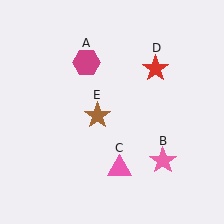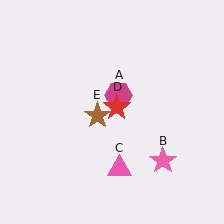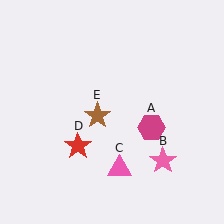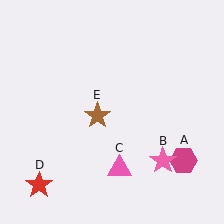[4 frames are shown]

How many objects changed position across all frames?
2 objects changed position: magenta hexagon (object A), red star (object D).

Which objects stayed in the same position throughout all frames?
Pink star (object B) and pink triangle (object C) and brown star (object E) remained stationary.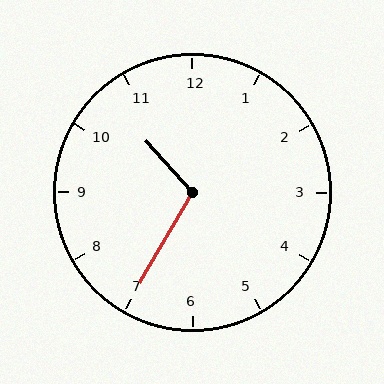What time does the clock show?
10:35.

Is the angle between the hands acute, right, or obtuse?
It is obtuse.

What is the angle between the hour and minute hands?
Approximately 108 degrees.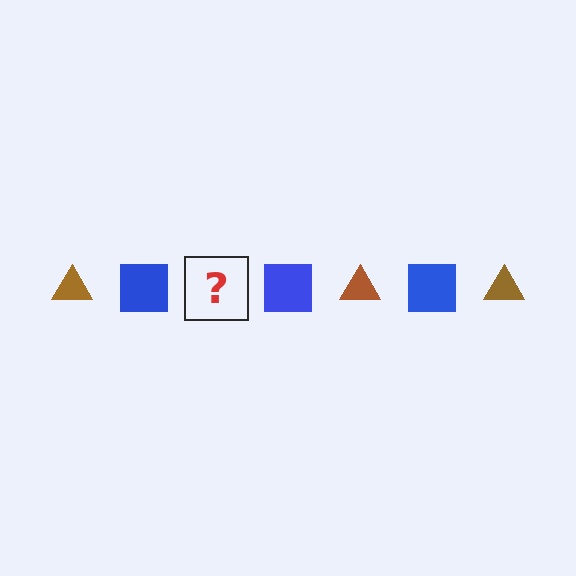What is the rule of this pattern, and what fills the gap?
The rule is that the pattern alternates between brown triangle and blue square. The gap should be filled with a brown triangle.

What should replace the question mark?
The question mark should be replaced with a brown triangle.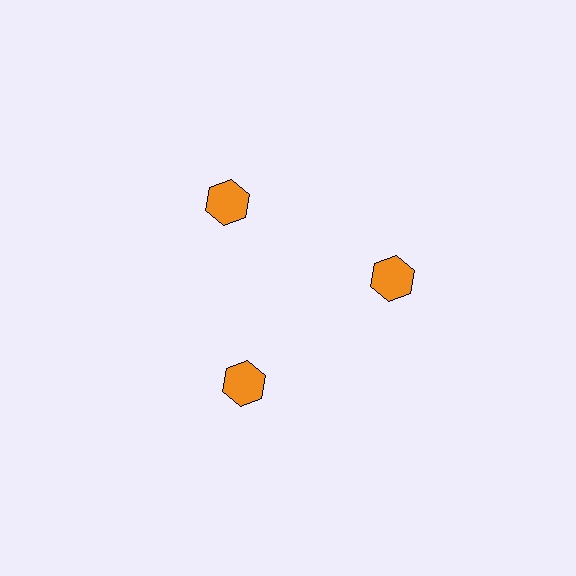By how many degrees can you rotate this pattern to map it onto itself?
The pattern maps onto itself every 120 degrees of rotation.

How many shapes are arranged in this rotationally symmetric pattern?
There are 3 shapes, arranged in 3 groups of 1.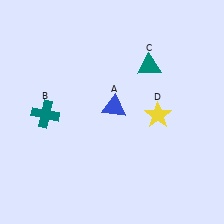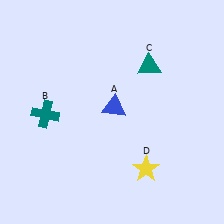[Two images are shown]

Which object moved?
The yellow star (D) moved down.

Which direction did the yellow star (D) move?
The yellow star (D) moved down.